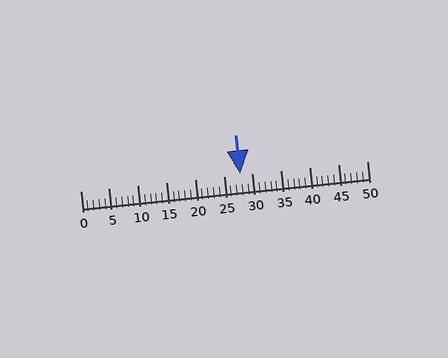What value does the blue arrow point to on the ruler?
The blue arrow points to approximately 28.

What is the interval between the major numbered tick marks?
The major tick marks are spaced 5 units apart.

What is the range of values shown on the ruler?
The ruler shows values from 0 to 50.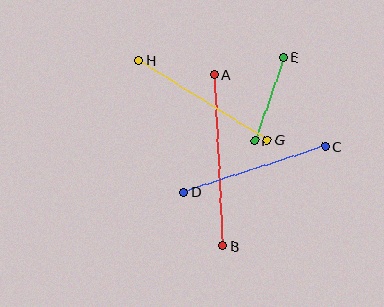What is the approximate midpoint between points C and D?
The midpoint is at approximately (255, 169) pixels.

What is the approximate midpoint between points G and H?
The midpoint is at approximately (203, 100) pixels.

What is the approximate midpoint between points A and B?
The midpoint is at approximately (218, 160) pixels.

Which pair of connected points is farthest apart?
Points A and B are farthest apart.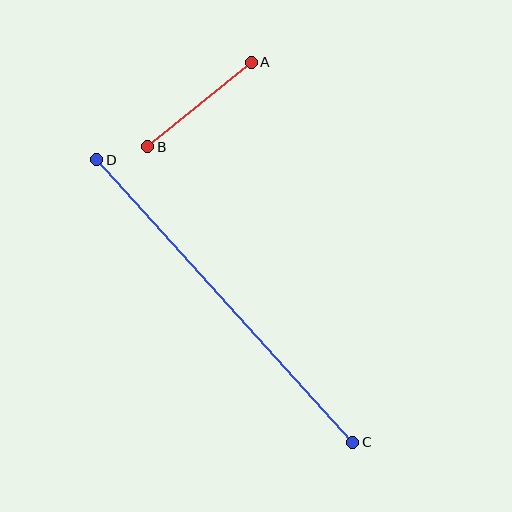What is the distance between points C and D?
The distance is approximately 381 pixels.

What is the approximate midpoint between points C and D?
The midpoint is at approximately (225, 301) pixels.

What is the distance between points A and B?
The distance is approximately 134 pixels.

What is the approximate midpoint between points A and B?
The midpoint is at approximately (200, 104) pixels.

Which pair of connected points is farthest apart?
Points C and D are farthest apart.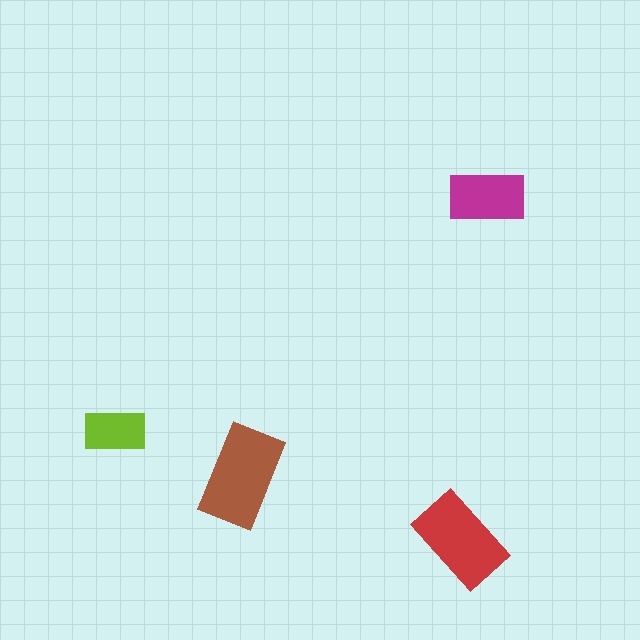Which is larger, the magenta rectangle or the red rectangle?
The red one.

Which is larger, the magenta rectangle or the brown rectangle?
The brown one.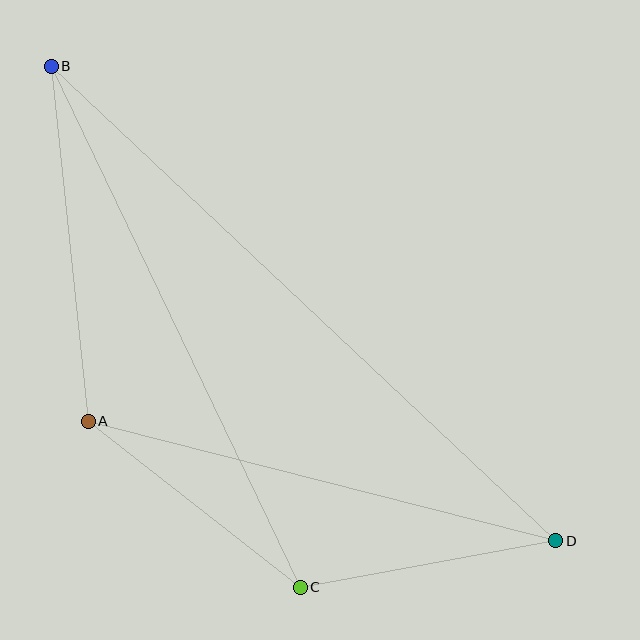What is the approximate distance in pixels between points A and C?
The distance between A and C is approximately 269 pixels.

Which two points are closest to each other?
Points C and D are closest to each other.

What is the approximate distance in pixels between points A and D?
The distance between A and D is approximately 482 pixels.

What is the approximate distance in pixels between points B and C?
The distance between B and C is approximately 577 pixels.